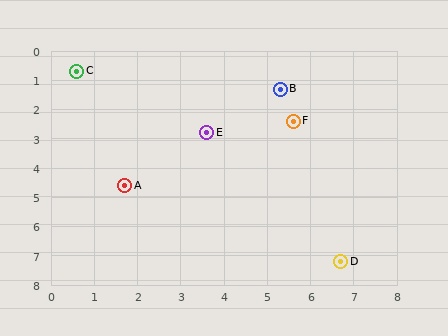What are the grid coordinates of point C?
Point C is at approximately (0.6, 0.7).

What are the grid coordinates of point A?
Point A is at approximately (1.7, 4.6).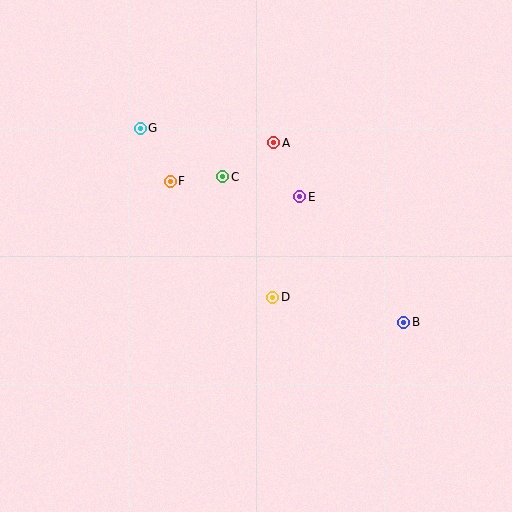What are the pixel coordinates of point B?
Point B is at (404, 322).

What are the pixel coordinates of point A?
Point A is at (274, 143).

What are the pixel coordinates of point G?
Point G is at (140, 128).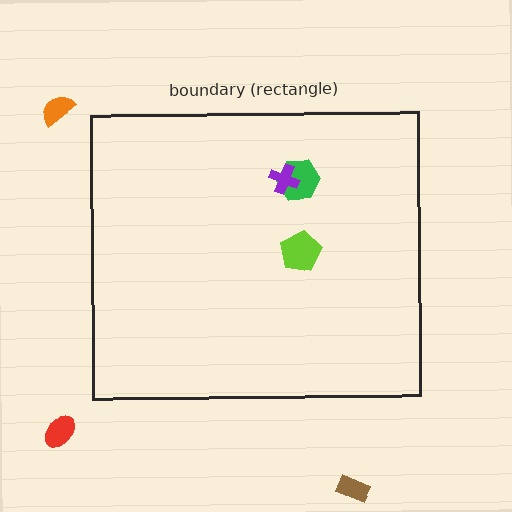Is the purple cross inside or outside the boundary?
Inside.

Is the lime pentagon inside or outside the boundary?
Inside.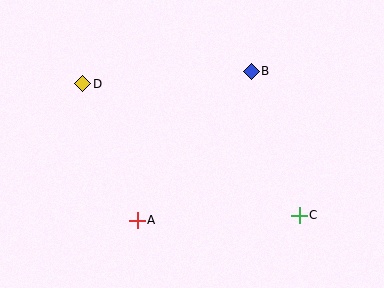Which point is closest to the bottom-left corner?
Point A is closest to the bottom-left corner.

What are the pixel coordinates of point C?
Point C is at (299, 215).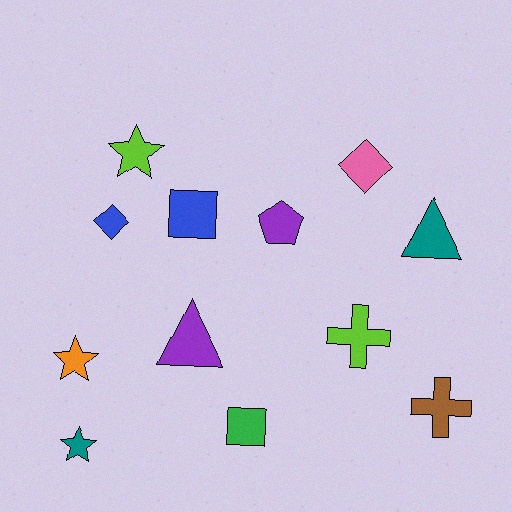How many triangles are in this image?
There are 2 triangles.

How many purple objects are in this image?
There are 2 purple objects.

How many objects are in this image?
There are 12 objects.